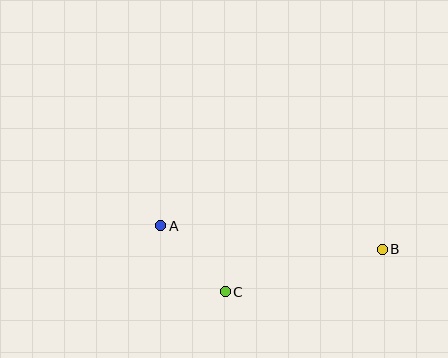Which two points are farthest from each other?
Points A and B are farthest from each other.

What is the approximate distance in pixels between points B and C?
The distance between B and C is approximately 162 pixels.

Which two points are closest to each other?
Points A and C are closest to each other.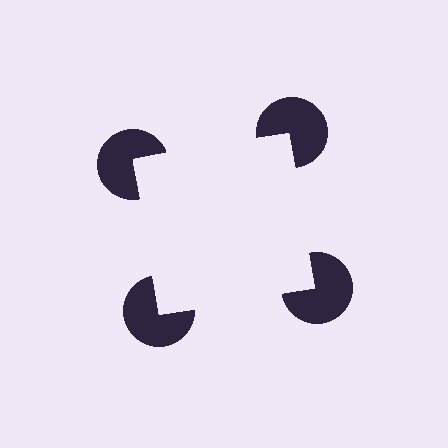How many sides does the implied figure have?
4 sides.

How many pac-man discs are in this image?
There are 4 — one at each vertex of the illusory square.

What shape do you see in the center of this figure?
An illusory square — its edges are inferred from the aligned wedge cuts in the pac-man discs, not physically drawn.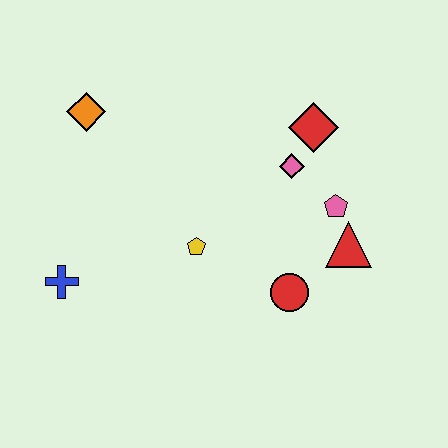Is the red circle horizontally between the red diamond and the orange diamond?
Yes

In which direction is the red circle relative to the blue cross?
The red circle is to the right of the blue cross.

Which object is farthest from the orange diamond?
The red triangle is farthest from the orange diamond.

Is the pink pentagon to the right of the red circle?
Yes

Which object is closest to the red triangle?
The pink pentagon is closest to the red triangle.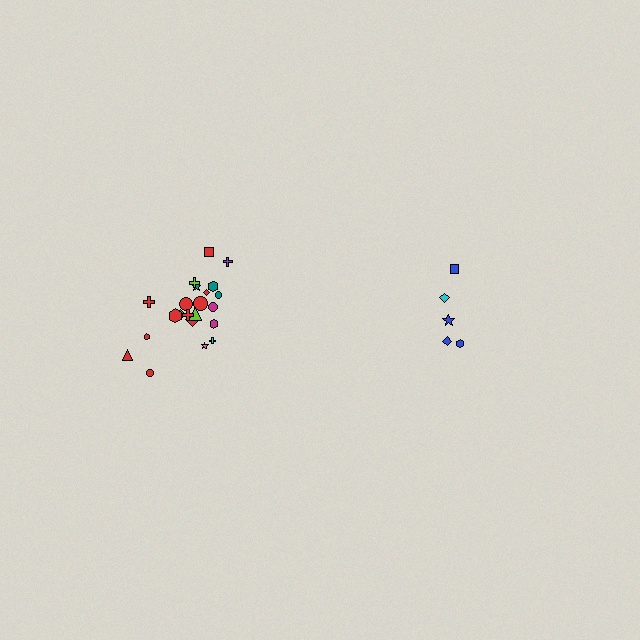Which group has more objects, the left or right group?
The left group.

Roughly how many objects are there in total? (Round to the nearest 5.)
Roughly 25 objects in total.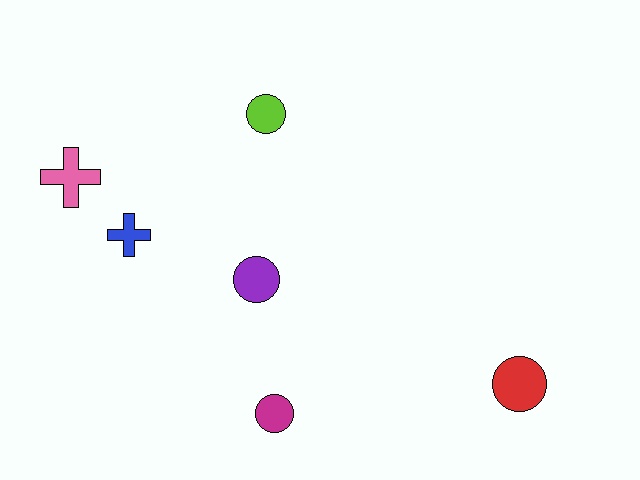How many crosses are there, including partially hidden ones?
There are 2 crosses.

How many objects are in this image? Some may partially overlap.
There are 6 objects.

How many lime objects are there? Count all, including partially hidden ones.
There is 1 lime object.